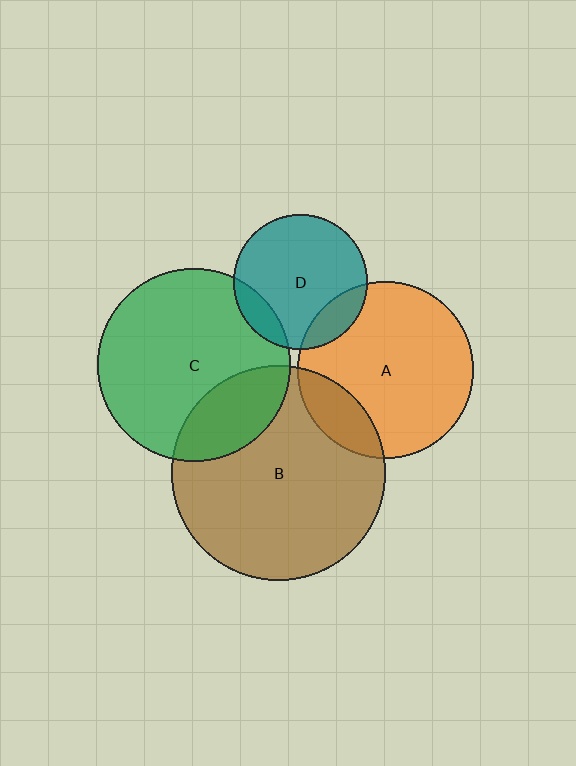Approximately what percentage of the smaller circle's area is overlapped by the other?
Approximately 25%.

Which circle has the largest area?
Circle B (brown).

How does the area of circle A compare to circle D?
Approximately 1.7 times.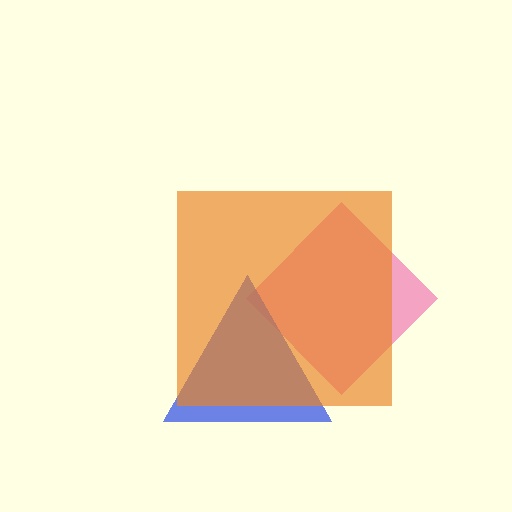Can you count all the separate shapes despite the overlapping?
Yes, there are 3 separate shapes.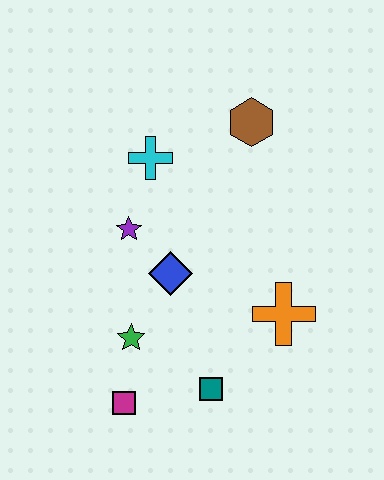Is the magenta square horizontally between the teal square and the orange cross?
No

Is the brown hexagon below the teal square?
No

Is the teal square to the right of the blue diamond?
Yes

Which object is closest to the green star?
The magenta square is closest to the green star.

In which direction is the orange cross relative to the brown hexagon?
The orange cross is below the brown hexagon.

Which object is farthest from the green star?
The brown hexagon is farthest from the green star.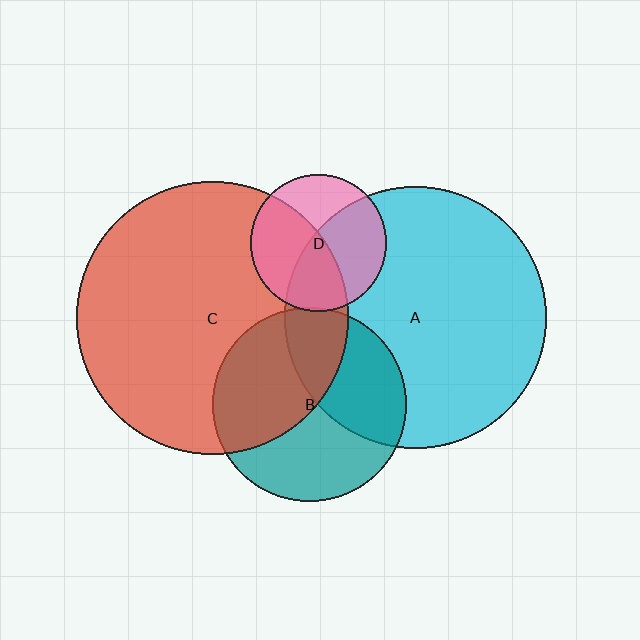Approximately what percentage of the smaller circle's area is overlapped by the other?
Approximately 50%.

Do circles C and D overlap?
Yes.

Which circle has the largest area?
Circle C (red).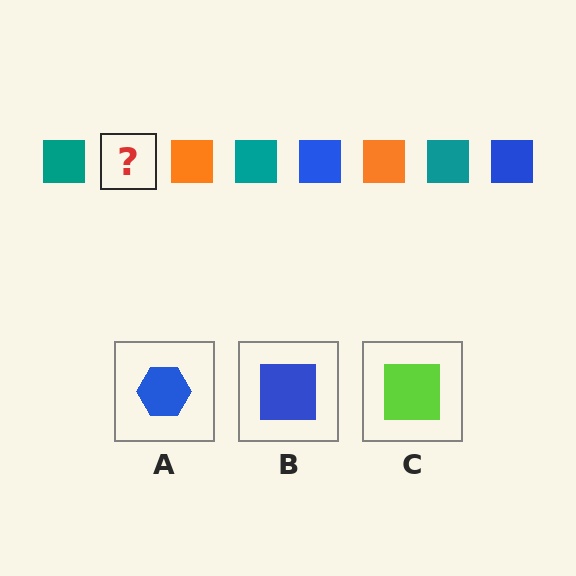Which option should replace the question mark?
Option B.